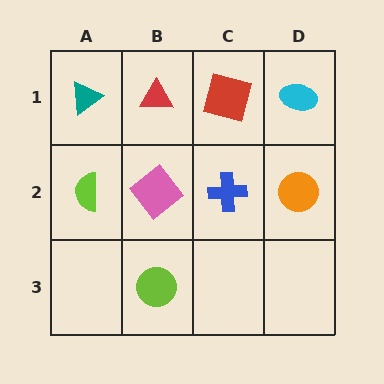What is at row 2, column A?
A lime semicircle.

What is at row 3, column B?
A lime circle.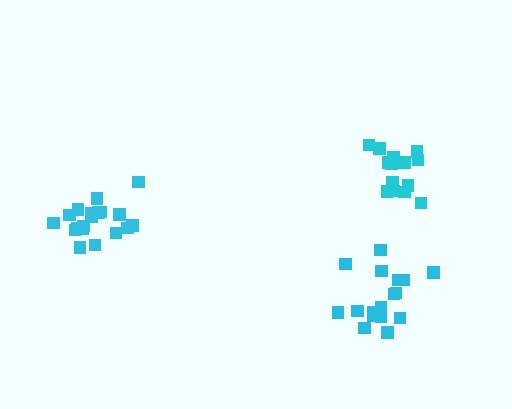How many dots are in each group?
Group 1: 14 dots, Group 2: 17 dots, Group 3: 19 dots (50 total).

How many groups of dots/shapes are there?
There are 3 groups.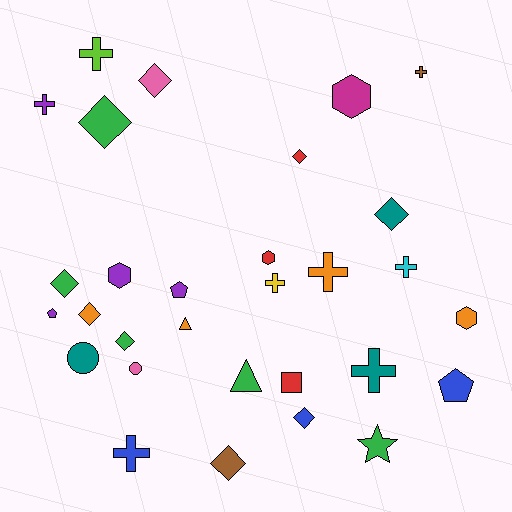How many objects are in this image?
There are 30 objects.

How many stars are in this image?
There is 1 star.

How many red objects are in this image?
There are 3 red objects.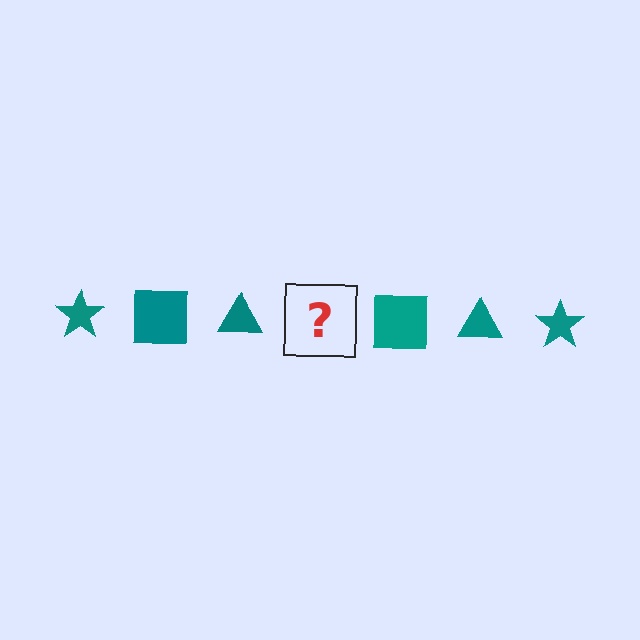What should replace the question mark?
The question mark should be replaced with a teal star.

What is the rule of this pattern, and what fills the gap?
The rule is that the pattern cycles through star, square, triangle shapes in teal. The gap should be filled with a teal star.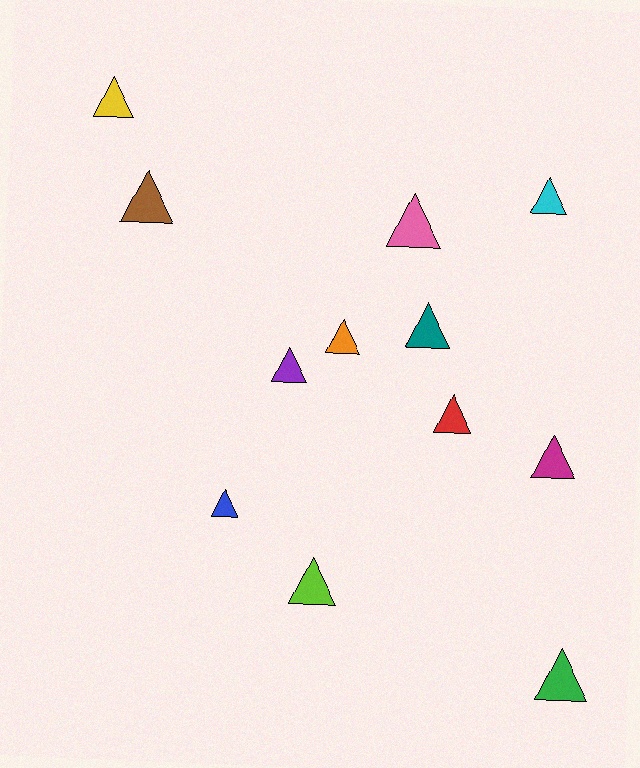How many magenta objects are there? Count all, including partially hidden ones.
There is 1 magenta object.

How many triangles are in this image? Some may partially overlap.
There are 12 triangles.